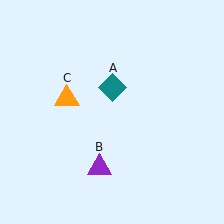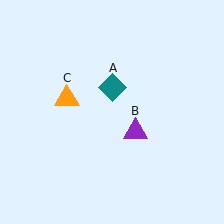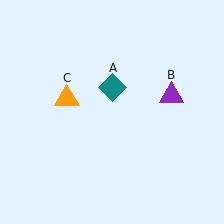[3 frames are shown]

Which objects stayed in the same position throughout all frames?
Teal diamond (object A) and orange triangle (object C) remained stationary.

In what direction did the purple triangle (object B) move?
The purple triangle (object B) moved up and to the right.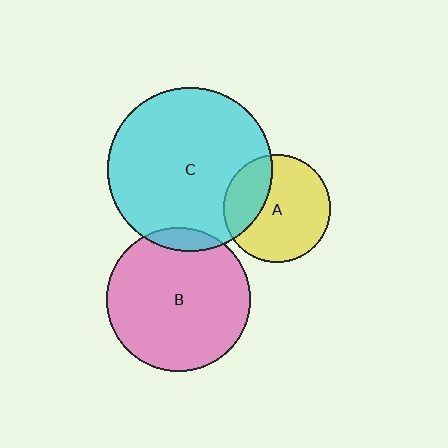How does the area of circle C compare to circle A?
Approximately 2.3 times.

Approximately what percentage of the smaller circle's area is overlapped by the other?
Approximately 30%.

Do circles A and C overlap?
Yes.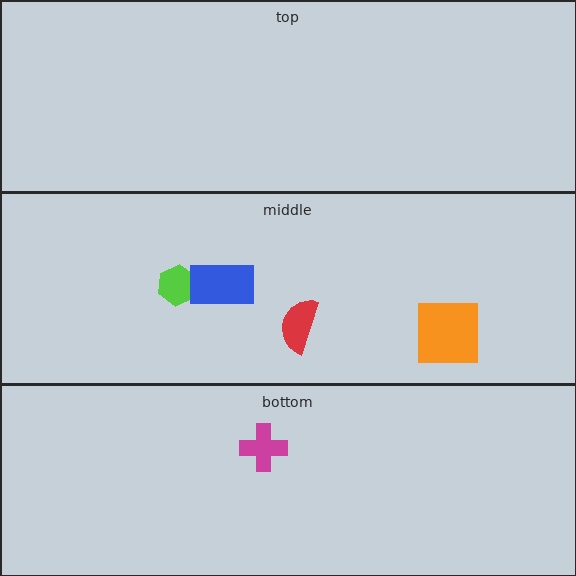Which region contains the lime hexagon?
The middle region.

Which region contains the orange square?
The middle region.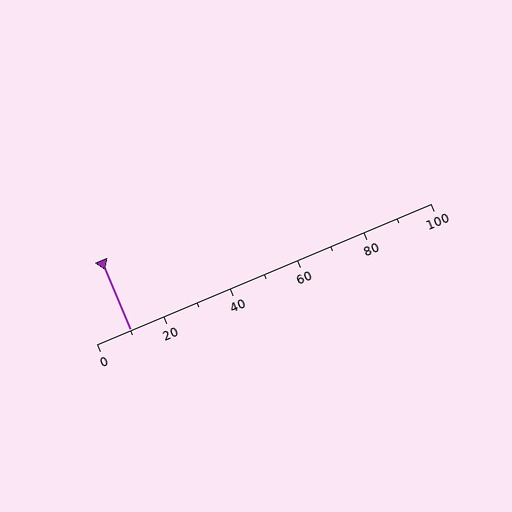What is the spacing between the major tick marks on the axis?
The major ticks are spaced 20 apart.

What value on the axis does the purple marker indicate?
The marker indicates approximately 10.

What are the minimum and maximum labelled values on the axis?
The axis runs from 0 to 100.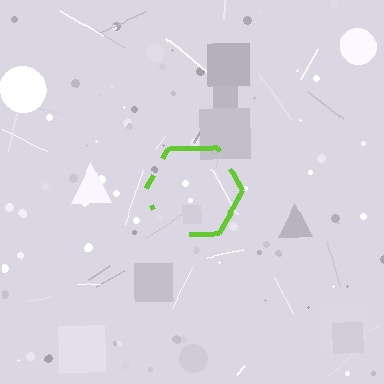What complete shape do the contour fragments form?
The contour fragments form a hexagon.